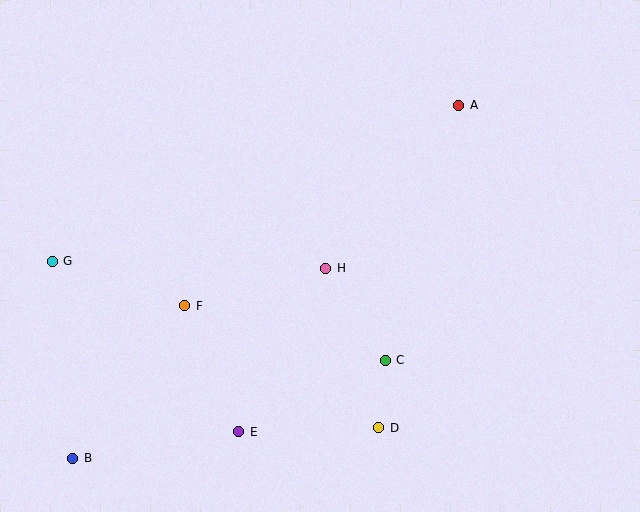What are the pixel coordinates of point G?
Point G is at (52, 261).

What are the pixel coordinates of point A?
Point A is at (459, 105).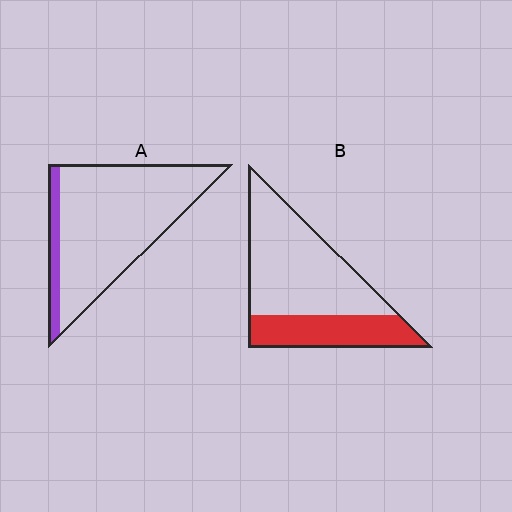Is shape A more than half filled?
No.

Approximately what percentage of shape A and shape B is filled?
A is approximately 15% and B is approximately 35%.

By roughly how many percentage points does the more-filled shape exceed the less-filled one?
By roughly 20 percentage points (B over A).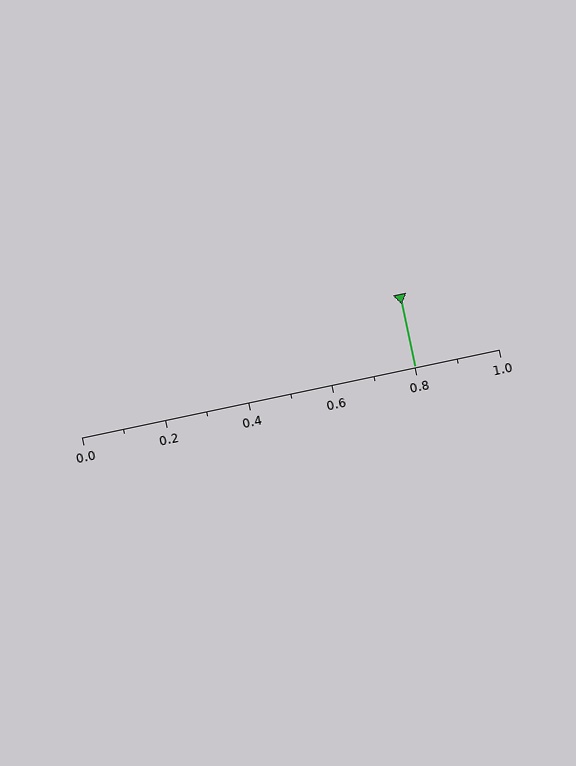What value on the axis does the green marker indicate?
The marker indicates approximately 0.8.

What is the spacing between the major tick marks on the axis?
The major ticks are spaced 0.2 apart.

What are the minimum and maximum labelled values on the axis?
The axis runs from 0.0 to 1.0.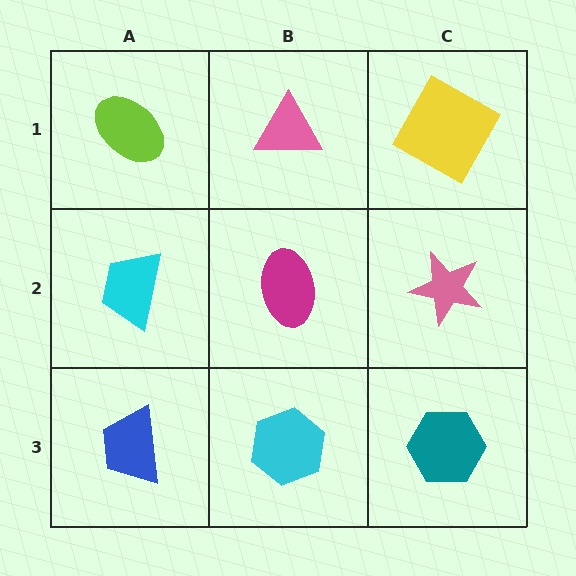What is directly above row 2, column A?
A lime ellipse.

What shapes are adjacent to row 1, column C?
A pink star (row 2, column C), a pink triangle (row 1, column B).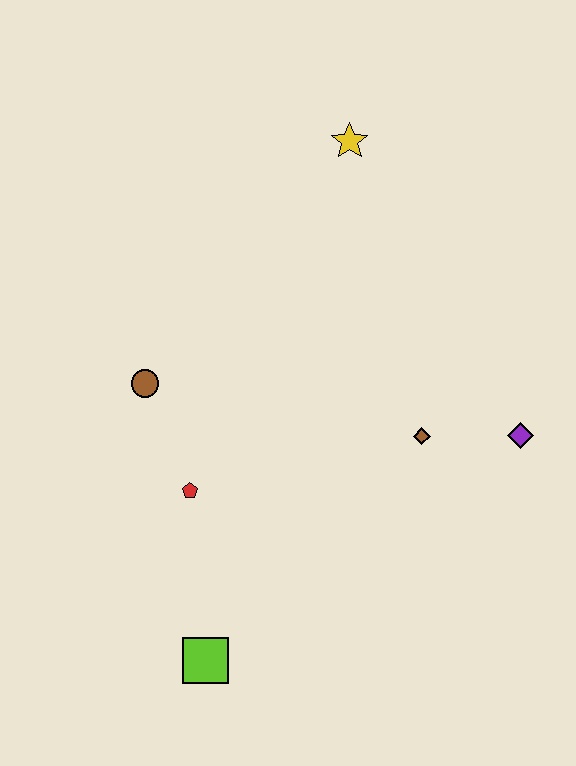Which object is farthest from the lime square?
The yellow star is farthest from the lime square.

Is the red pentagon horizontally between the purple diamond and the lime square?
No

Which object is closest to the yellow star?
The brown diamond is closest to the yellow star.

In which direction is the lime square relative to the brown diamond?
The lime square is below the brown diamond.